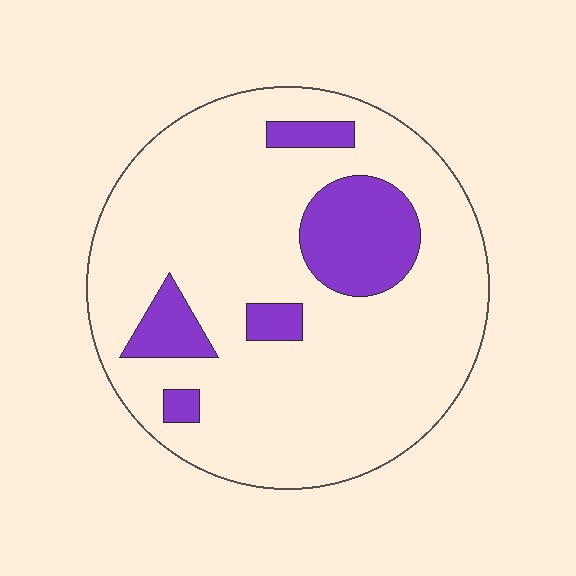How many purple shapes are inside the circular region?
5.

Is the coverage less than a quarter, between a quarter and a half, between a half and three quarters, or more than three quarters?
Less than a quarter.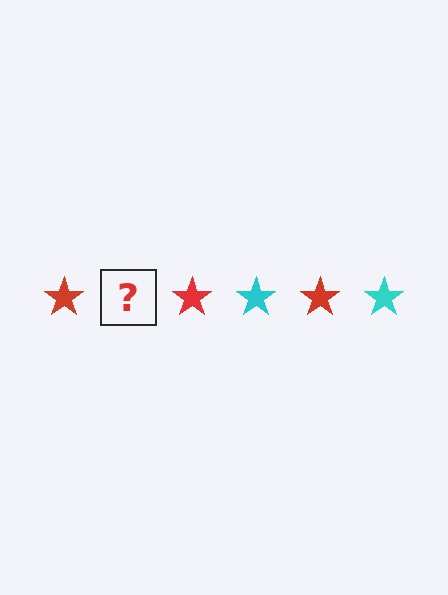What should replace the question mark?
The question mark should be replaced with a cyan star.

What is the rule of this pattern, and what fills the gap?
The rule is that the pattern cycles through red, cyan stars. The gap should be filled with a cyan star.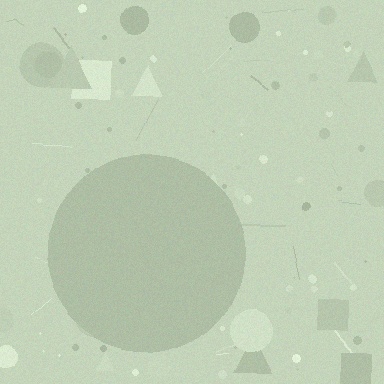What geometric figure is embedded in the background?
A circle is embedded in the background.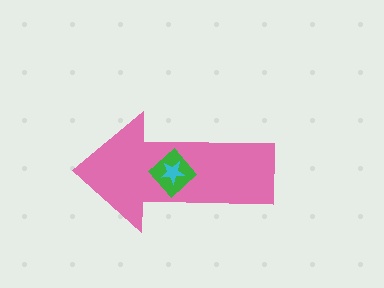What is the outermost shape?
The pink arrow.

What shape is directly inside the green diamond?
The cyan star.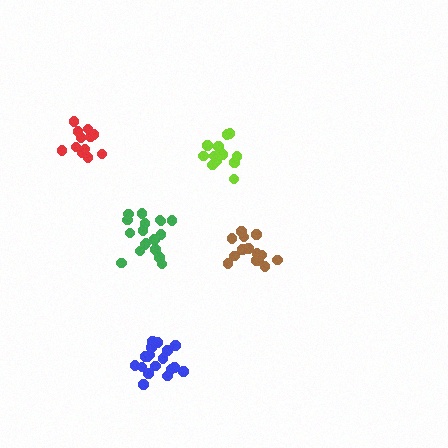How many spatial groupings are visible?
There are 5 spatial groupings.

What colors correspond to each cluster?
The clusters are colored: lime, brown, red, green, blue.